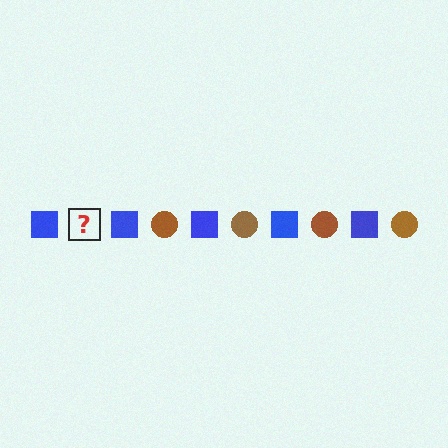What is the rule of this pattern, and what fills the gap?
The rule is that the pattern alternates between blue square and brown circle. The gap should be filled with a brown circle.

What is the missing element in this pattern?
The missing element is a brown circle.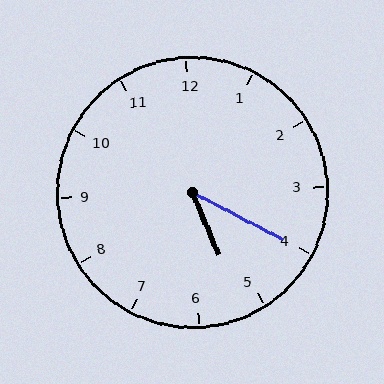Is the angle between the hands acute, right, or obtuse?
It is acute.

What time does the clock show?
5:20.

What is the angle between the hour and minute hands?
Approximately 40 degrees.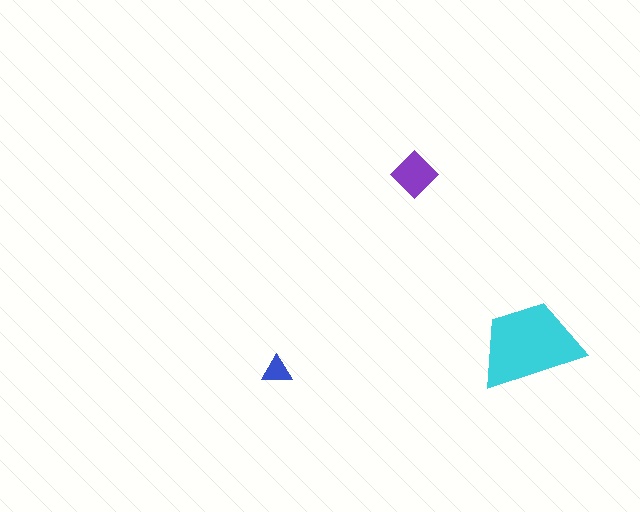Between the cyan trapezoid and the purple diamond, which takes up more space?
The cyan trapezoid.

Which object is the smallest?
The blue triangle.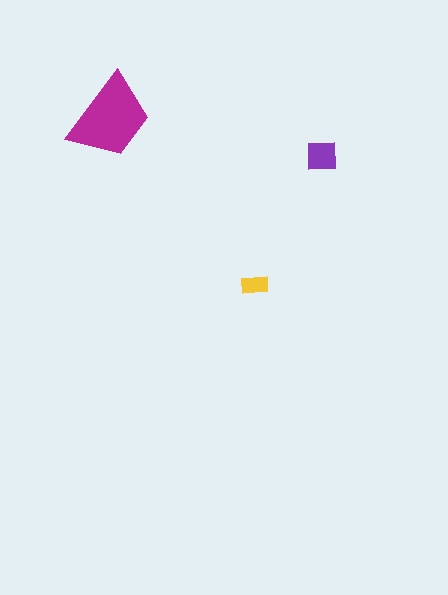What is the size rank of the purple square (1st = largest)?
2nd.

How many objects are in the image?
There are 3 objects in the image.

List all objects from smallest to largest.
The yellow rectangle, the purple square, the magenta trapezoid.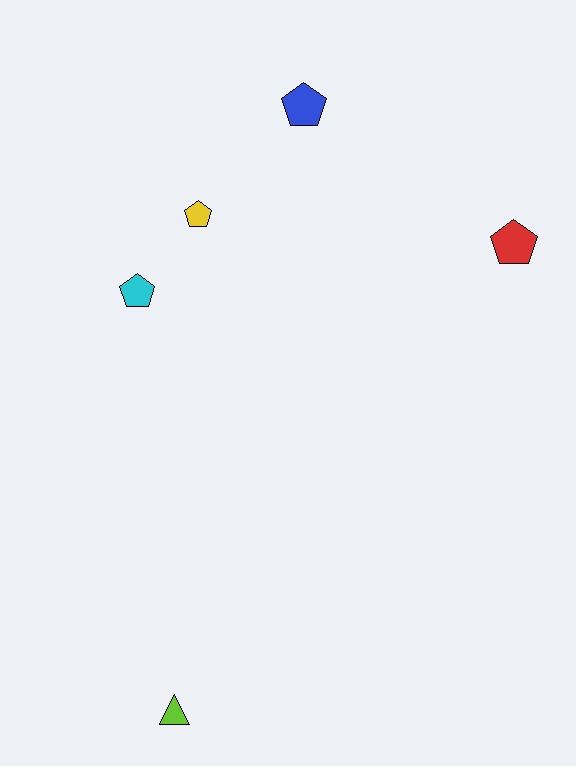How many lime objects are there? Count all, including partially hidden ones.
There is 1 lime object.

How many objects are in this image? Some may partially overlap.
There are 5 objects.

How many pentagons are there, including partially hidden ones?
There are 4 pentagons.